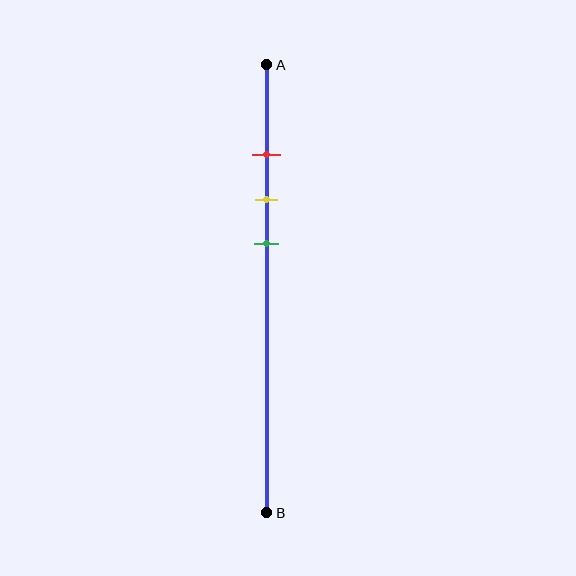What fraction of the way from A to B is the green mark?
The green mark is approximately 40% (0.4) of the way from A to B.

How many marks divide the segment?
There are 3 marks dividing the segment.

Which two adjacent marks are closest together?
The red and yellow marks are the closest adjacent pair.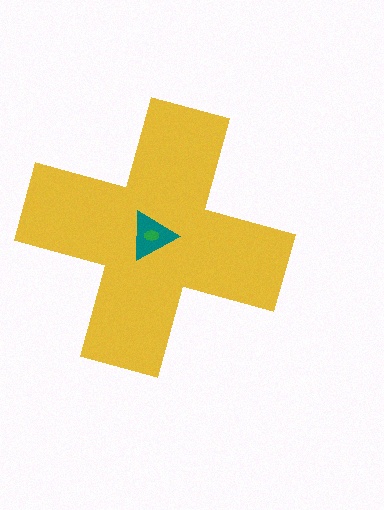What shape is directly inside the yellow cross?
The teal triangle.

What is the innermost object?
The green ellipse.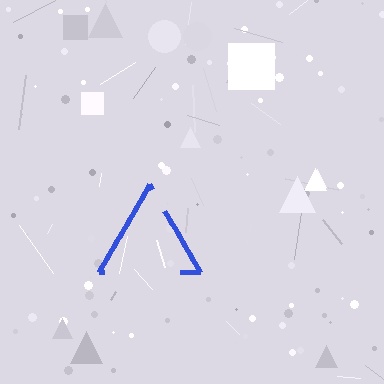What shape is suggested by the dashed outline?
The dashed outline suggests a triangle.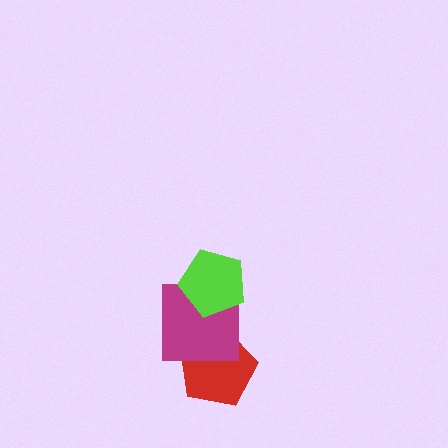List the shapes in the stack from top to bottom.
From top to bottom: the lime pentagon, the magenta square, the red pentagon.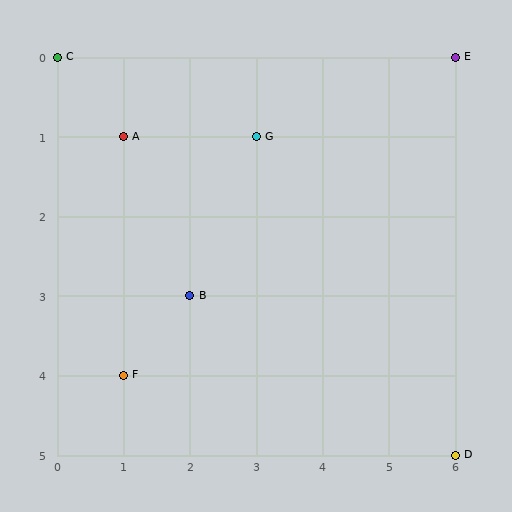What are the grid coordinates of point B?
Point B is at grid coordinates (2, 3).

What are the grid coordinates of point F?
Point F is at grid coordinates (1, 4).